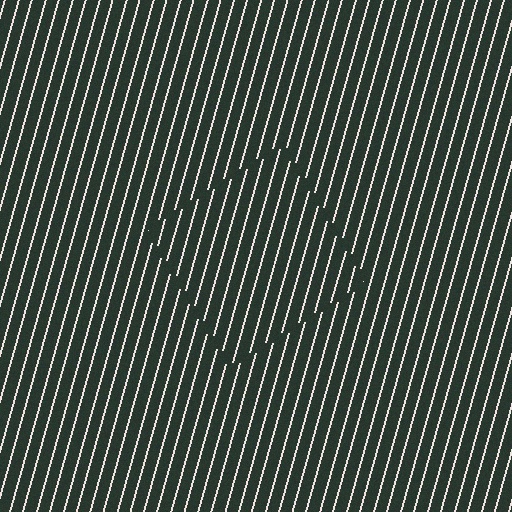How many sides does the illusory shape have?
4 sides — the line-ends trace a square.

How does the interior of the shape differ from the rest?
The interior of the shape contains the same grating, shifted by half a period — the contour is defined by the phase discontinuity where line-ends from the inner and outer gratings abut.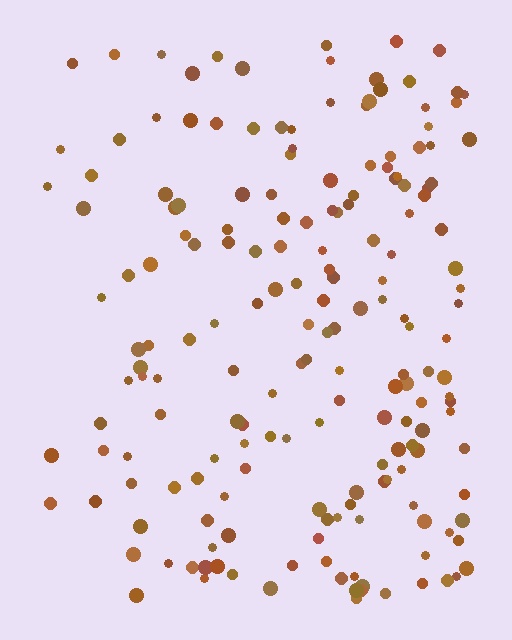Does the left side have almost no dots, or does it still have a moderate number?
Still a moderate number, just noticeably fewer than the right.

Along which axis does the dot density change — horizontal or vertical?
Horizontal.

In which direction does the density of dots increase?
From left to right, with the right side densest.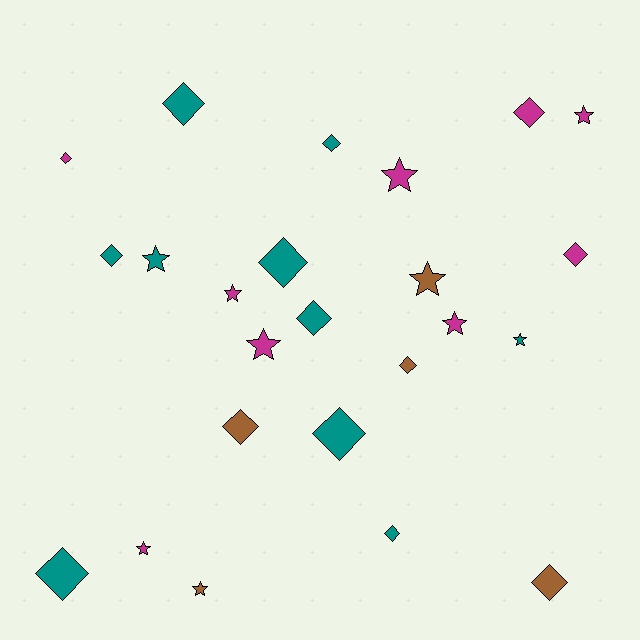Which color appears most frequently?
Teal, with 10 objects.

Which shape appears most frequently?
Diamond, with 14 objects.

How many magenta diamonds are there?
There are 3 magenta diamonds.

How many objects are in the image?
There are 24 objects.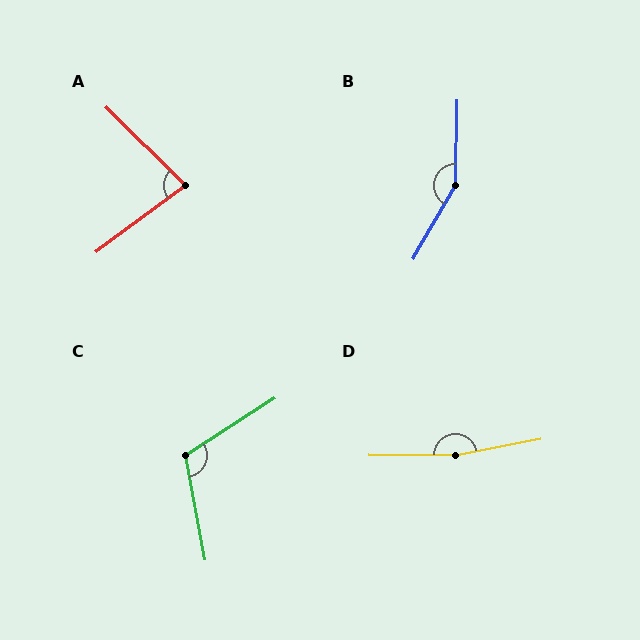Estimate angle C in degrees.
Approximately 112 degrees.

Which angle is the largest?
D, at approximately 169 degrees.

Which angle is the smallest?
A, at approximately 81 degrees.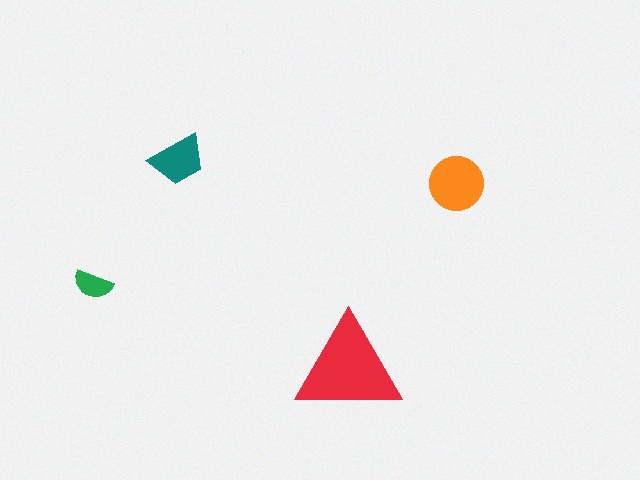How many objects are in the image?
There are 4 objects in the image.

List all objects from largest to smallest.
The red triangle, the orange circle, the teal trapezoid, the green semicircle.